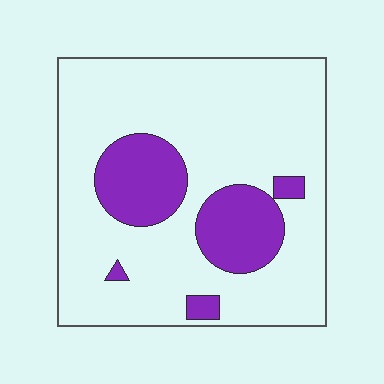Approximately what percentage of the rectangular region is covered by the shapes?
Approximately 20%.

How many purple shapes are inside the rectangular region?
5.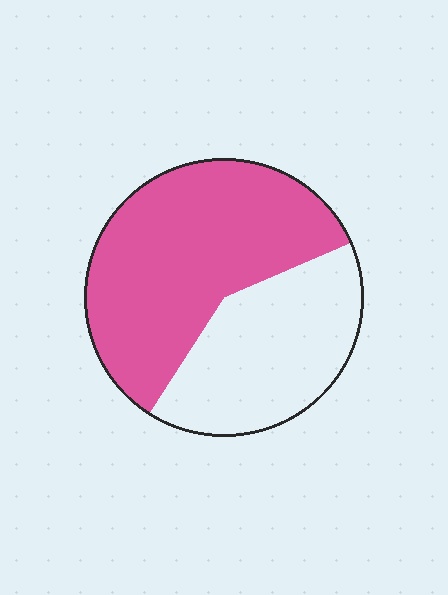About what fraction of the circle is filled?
About three fifths (3/5).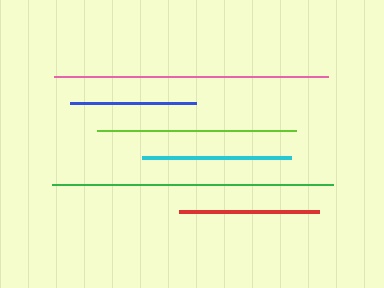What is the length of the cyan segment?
The cyan segment is approximately 149 pixels long.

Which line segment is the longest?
The green line is the longest at approximately 282 pixels.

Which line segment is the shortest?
The blue line is the shortest at approximately 126 pixels.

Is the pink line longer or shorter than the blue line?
The pink line is longer than the blue line.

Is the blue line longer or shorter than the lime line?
The lime line is longer than the blue line.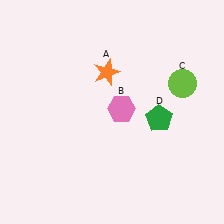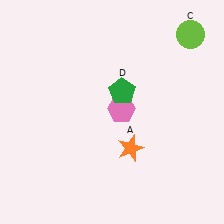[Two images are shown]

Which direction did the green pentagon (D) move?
The green pentagon (D) moved left.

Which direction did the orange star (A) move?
The orange star (A) moved down.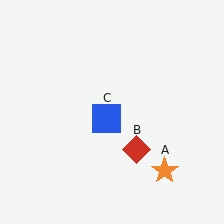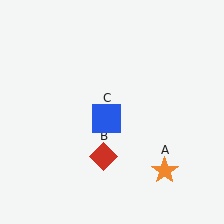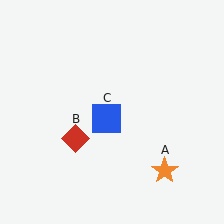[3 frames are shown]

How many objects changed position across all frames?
1 object changed position: red diamond (object B).